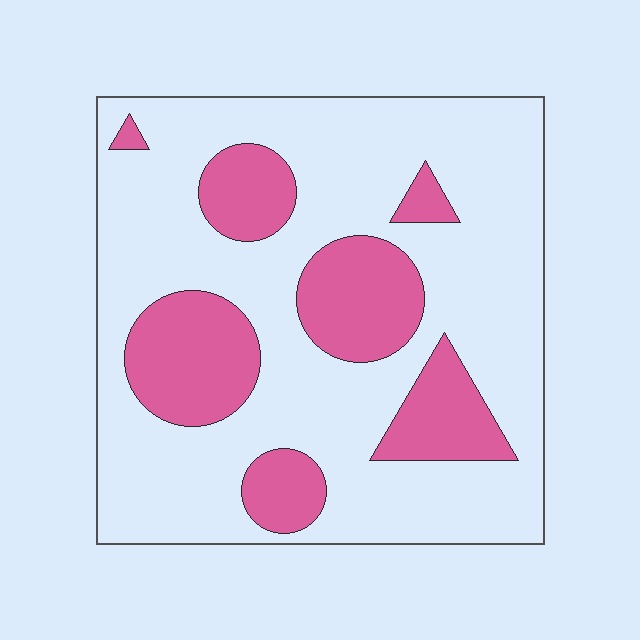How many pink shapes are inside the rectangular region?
7.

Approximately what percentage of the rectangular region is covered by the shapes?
Approximately 25%.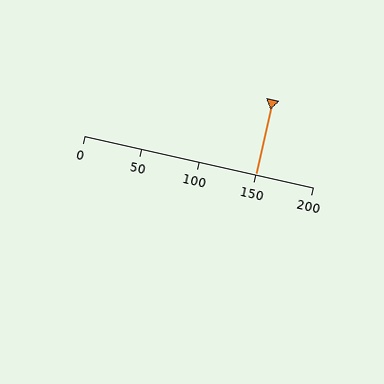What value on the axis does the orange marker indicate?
The marker indicates approximately 150.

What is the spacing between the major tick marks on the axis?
The major ticks are spaced 50 apart.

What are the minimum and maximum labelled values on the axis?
The axis runs from 0 to 200.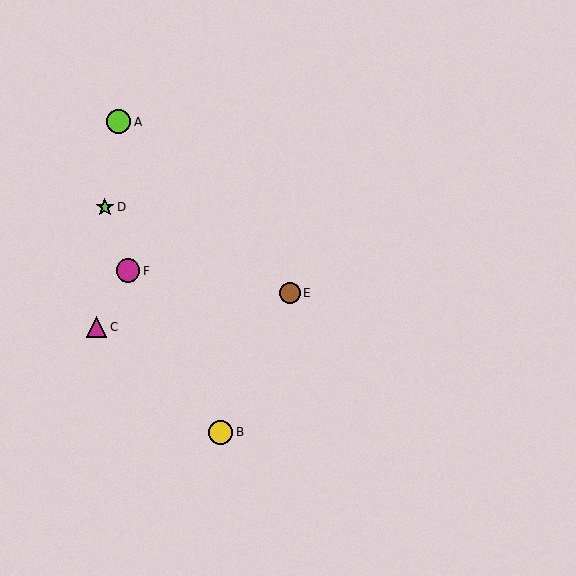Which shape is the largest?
The lime circle (labeled A) is the largest.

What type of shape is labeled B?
Shape B is a yellow circle.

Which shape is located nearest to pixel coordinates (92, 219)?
The lime star (labeled D) at (105, 207) is nearest to that location.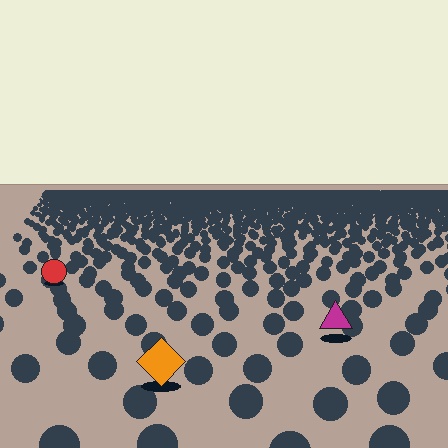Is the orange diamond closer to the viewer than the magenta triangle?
Yes. The orange diamond is closer — you can tell from the texture gradient: the ground texture is coarser near it.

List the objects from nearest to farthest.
From nearest to farthest: the orange diamond, the magenta triangle, the red circle.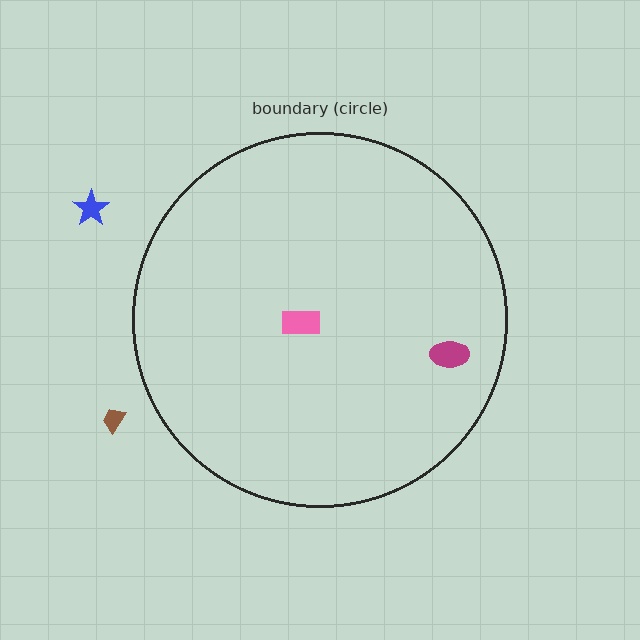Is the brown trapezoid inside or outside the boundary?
Outside.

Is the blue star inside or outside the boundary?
Outside.